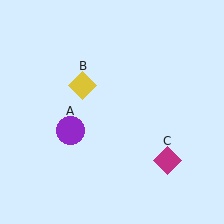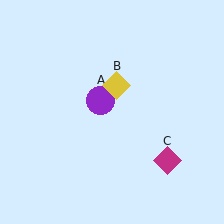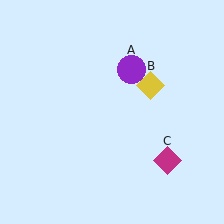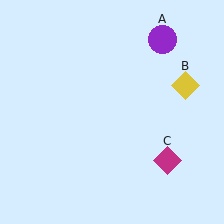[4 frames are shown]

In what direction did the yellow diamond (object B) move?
The yellow diamond (object B) moved right.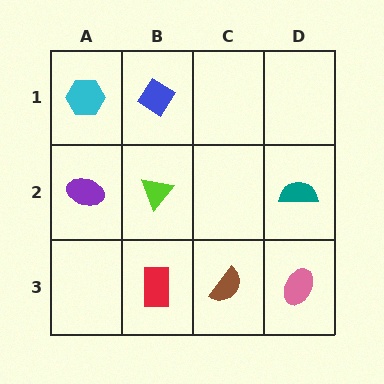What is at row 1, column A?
A cyan hexagon.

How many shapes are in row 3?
3 shapes.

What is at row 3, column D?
A pink ellipse.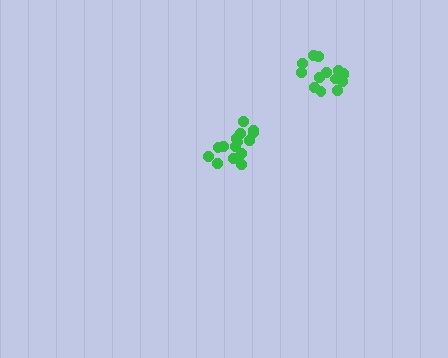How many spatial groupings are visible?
There are 2 spatial groupings.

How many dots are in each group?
Group 1: 15 dots, Group 2: 14 dots (29 total).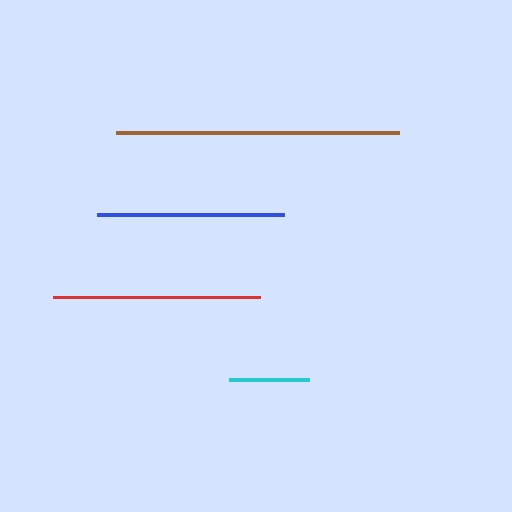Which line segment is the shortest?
The cyan line is the shortest at approximately 81 pixels.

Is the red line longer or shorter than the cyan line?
The red line is longer than the cyan line.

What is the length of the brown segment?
The brown segment is approximately 283 pixels long.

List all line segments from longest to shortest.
From longest to shortest: brown, red, blue, cyan.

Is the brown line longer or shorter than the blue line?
The brown line is longer than the blue line.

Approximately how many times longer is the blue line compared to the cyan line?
The blue line is approximately 2.3 times the length of the cyan line.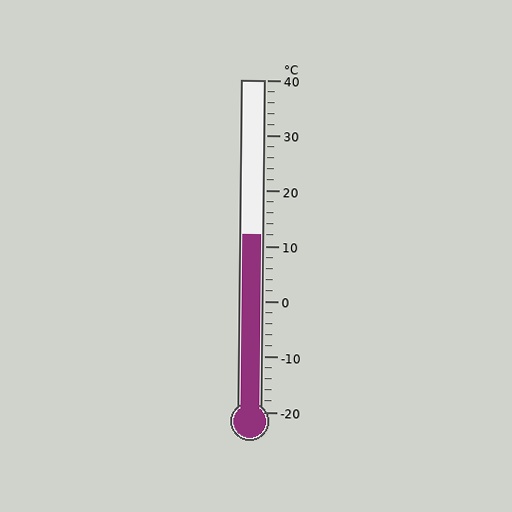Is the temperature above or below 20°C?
The temperature is below 20°C.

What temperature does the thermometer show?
The thermometer shows approximately 12°C.